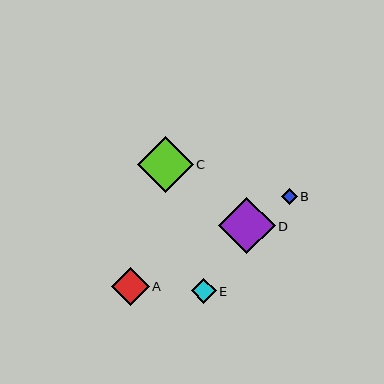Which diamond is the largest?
Diamond D is the largest with a size of approximately 56 pixels.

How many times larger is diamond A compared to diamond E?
Diamond A is approximately 1.5 times the size of diamond E.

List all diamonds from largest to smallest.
From largest to smallest: D, C, A, E, B.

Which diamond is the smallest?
Diamond B is the smallest with a size of approximately 15 pixels.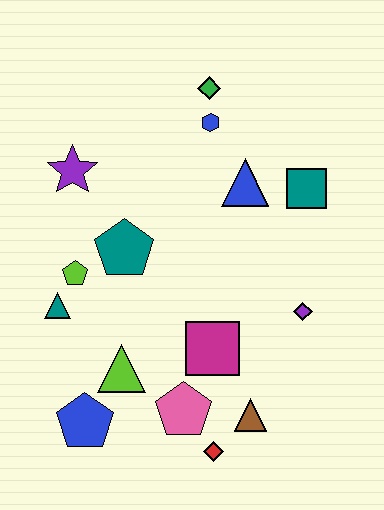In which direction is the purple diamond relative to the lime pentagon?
The purple diamond is to the right of the lime pentagon.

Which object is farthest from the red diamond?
The green diamond is farthest from the red diamond.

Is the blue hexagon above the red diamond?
Yes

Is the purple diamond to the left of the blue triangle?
No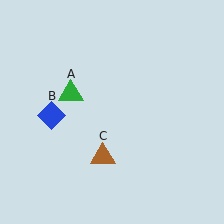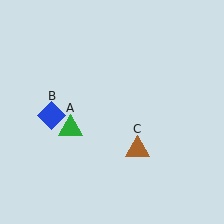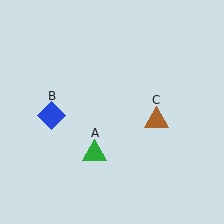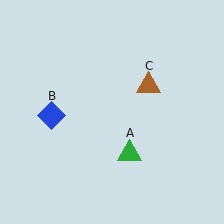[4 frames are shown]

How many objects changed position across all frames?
2 objects changed position: green triangle (object A), brown triangle (object C).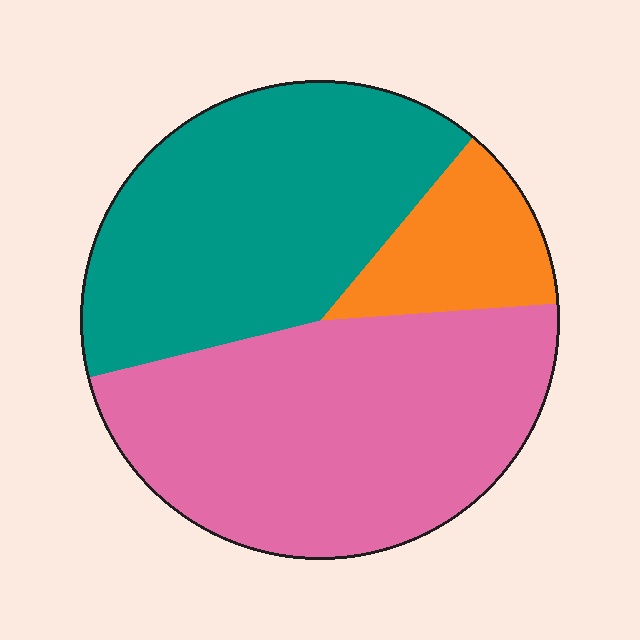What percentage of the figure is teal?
Teal takes up about two fifths (2/5) of the figure.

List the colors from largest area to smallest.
From largest to smallest: pink, teal, orange.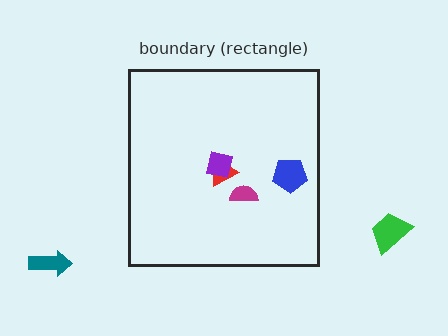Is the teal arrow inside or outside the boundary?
Outside.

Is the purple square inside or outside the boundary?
Inside.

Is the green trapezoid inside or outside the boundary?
Outside.